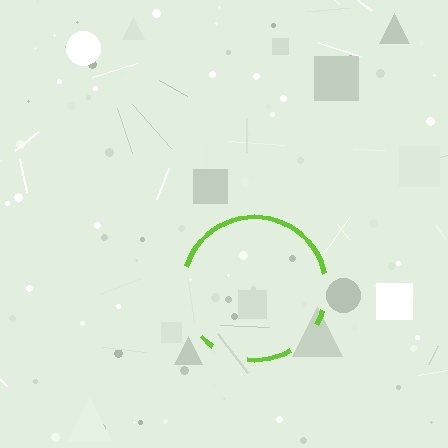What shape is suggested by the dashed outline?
The dashed outline suggests a circle.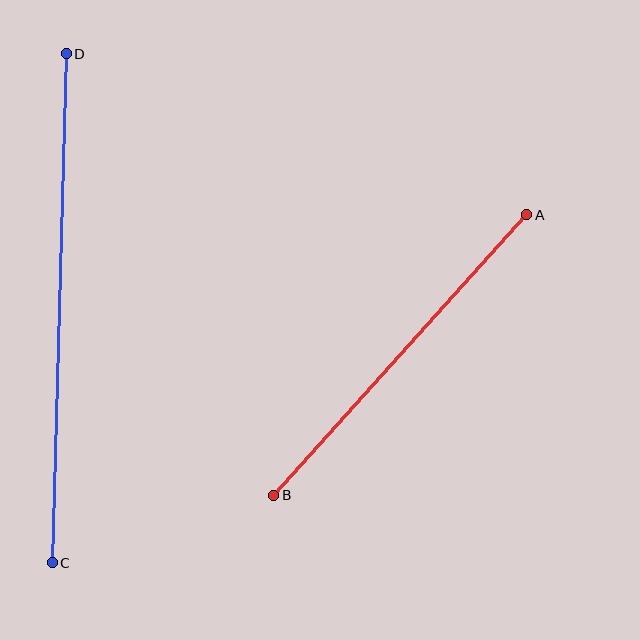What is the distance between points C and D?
The distance is approximately 509 pixels.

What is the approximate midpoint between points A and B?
The midpoint is at approximately (400, 355) pixels.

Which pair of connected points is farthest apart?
Points C and D are farthest apart.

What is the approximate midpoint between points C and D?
The midpoint is at approximately (59, 308) pixels.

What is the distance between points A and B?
The distance is approximately 377 pixels.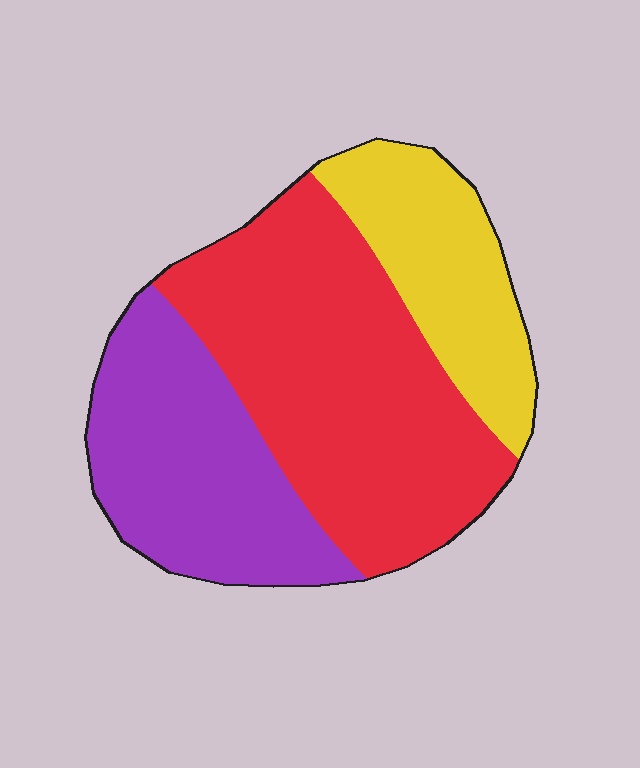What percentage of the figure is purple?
Purple covers around 30% of the figure.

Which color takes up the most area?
Red, at roughly 50%.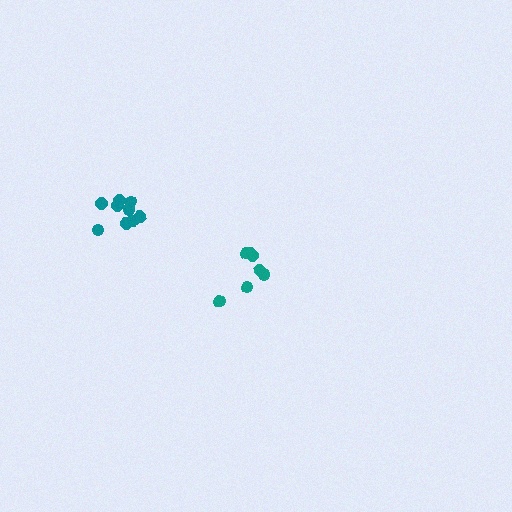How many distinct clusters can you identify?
There are 2 distinct clusters.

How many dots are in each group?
Group 1: 7 dots, Group 2: 9 dots (16 total).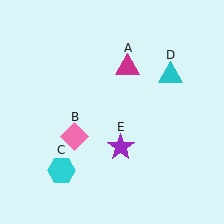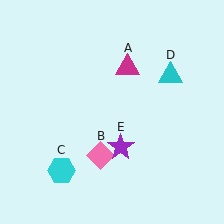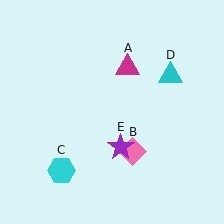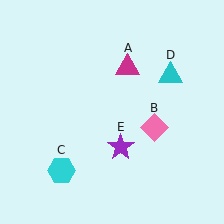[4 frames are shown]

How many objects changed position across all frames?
1 object changed position: pink diamond (object B).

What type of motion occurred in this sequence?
The pink diamond (object B) rotated counterclockwise around the center of the scene.